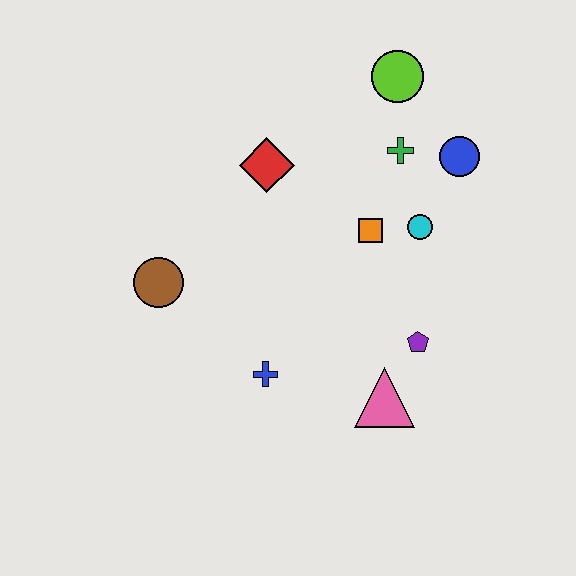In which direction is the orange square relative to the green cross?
The orange square is below the green cross.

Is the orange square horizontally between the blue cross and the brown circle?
No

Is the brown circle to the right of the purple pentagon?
No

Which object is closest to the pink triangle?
The purple pentagon is closest to the pink triangle.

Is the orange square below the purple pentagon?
No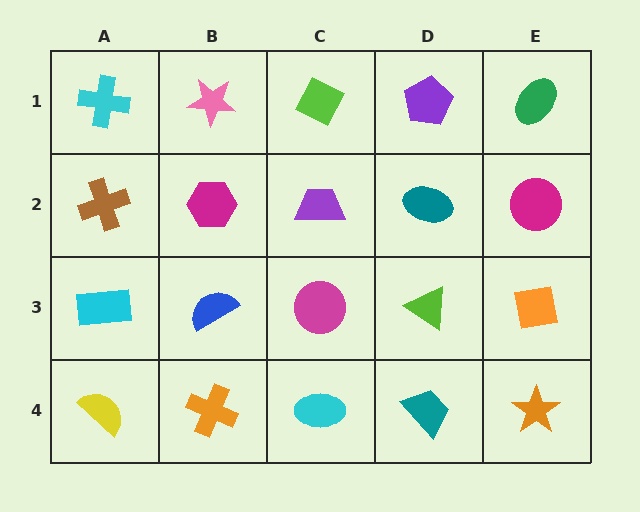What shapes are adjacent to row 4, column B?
A blue semicircle (row 3, column B), a yellow semicircle (row 4, column A), a cyan ellipse (row 4, column C).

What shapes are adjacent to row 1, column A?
A brown cross (row 2, column A), a pink star (row 1, column B).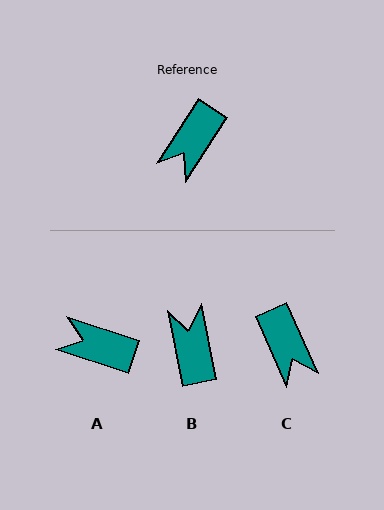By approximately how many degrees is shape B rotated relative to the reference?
Approximately 136 degrees clockwise.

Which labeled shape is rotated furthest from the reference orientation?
B, about 136 degrees away.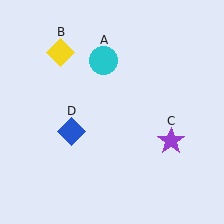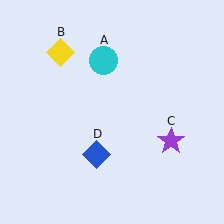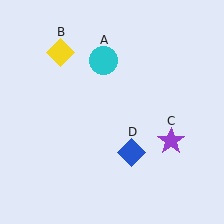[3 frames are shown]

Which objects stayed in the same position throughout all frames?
Cyan circle (object A) and yellow diamond (object B) and purple star (object C) remained stationary.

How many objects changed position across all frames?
1 object changed position: blue diamond (object D).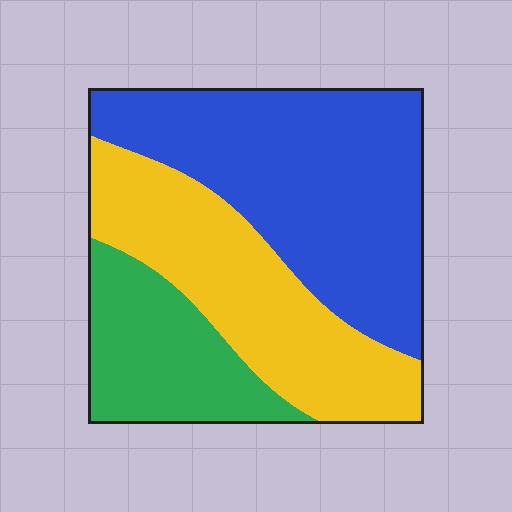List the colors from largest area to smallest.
From largest to smallest: blue, yellow, green.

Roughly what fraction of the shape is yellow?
Yellow takes up about one third (1/3) of the shape.